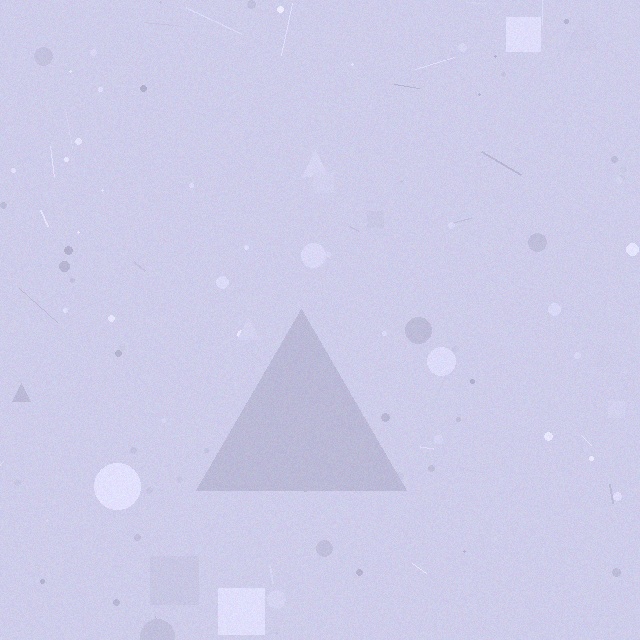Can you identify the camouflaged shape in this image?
The camouflaged shape is a triangle.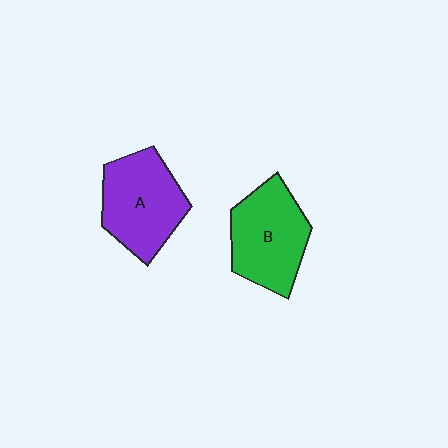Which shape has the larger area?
Shape A (purple).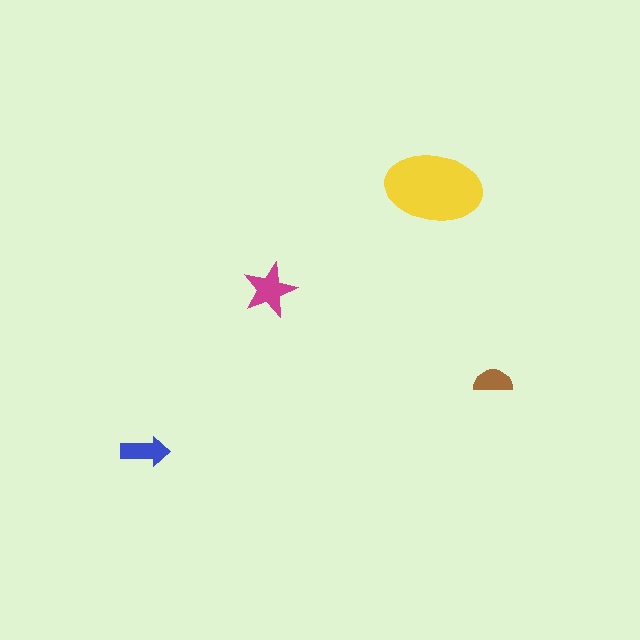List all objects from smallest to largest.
The brown semicircle, the blue arrow, the magenta star, the yellow ellipse.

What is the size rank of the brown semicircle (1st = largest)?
4th.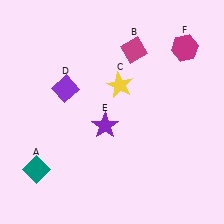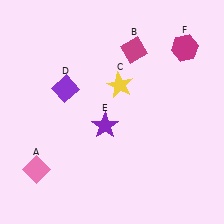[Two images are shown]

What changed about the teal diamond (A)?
In Image 1, A is teal. In Image 2, it changed to pink.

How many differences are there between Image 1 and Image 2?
There is 1 difference between the two images.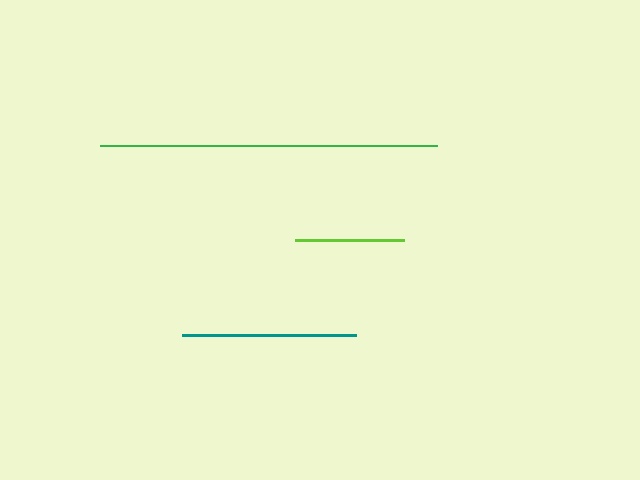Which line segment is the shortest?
The lime line is the shortest at approximately 108 pixels.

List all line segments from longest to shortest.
From longest to shortest: green, teal, lime.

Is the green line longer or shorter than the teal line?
The green line is longer than the teal line.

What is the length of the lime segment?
The lime segment is approximately 108 pixels long.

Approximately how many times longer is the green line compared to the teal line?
The green line is approximately 1.9 times the length of the teal line.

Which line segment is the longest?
The green line is the longest at approximately 337 pixels.